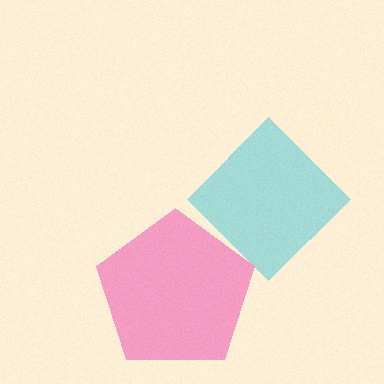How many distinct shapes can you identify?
There are 2 distinct shapes: a cyan diamond, a pink pentagon.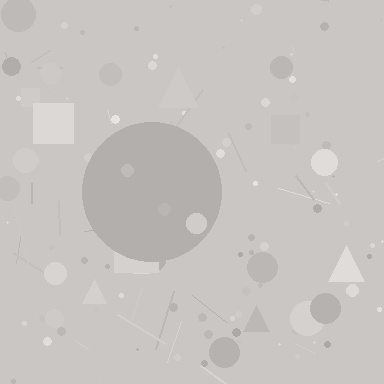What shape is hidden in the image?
A circle is hidden in the image.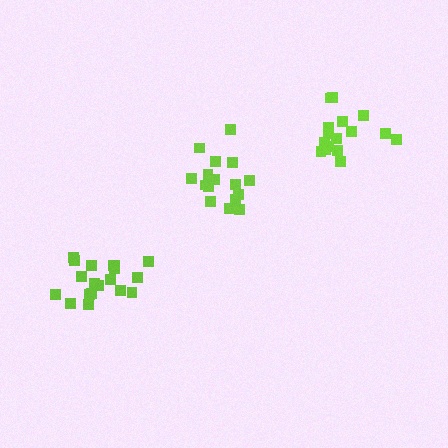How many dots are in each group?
Group 1: 19 dots, Group 2: 16 dots, Group 3: 18 dots (53 total).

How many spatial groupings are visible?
There are 3 spatial groupings.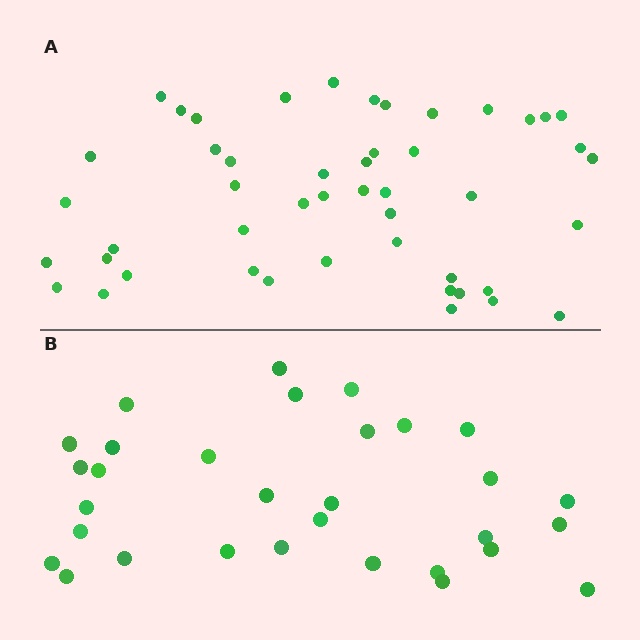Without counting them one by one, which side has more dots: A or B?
Region A (the top region) has more dots.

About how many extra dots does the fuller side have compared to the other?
Region A has approximately 15 more dots than region B.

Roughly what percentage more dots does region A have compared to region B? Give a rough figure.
About 55% more.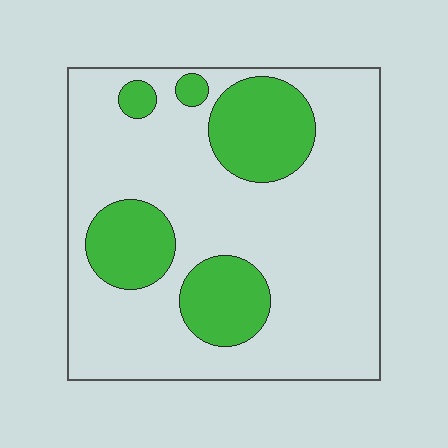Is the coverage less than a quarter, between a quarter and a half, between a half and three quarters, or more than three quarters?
Less than a quarter.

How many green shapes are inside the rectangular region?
5.